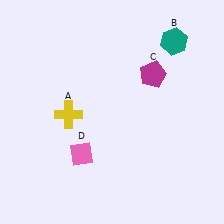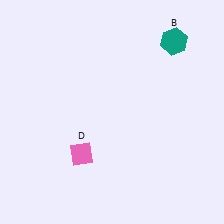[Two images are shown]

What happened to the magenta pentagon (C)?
The magenta pentagon (C) was removed in Image 2. It was in the top-right area of Image 1.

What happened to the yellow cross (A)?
The yellow cross (A) was removed in Image 2. It was in the bottom-left area of Image 1.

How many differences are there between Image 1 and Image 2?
There are 2 differences between the two images.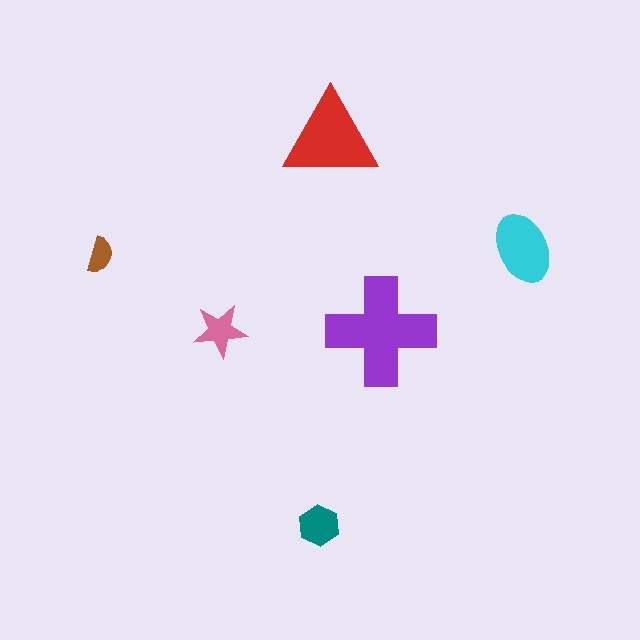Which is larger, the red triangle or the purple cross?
The purple cross.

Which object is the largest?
The purple cross.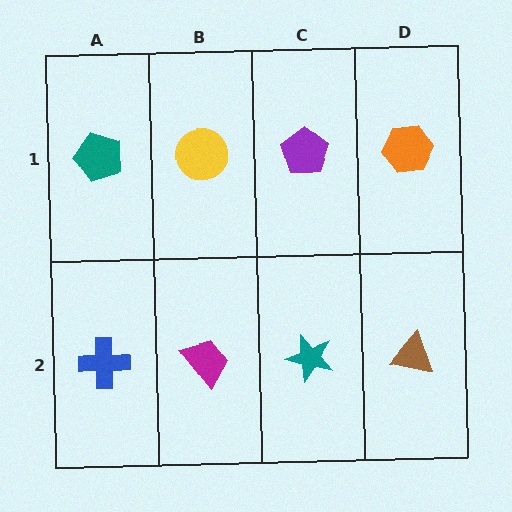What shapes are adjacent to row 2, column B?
A yellow circle (row 1, column B), a blue cross (row 2, column A), a teal star (row 2, column C).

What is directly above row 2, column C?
A purple pentagon.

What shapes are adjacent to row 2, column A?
A teal pentagon (row 1, column A), a magenta trapezoid (row 2, column B).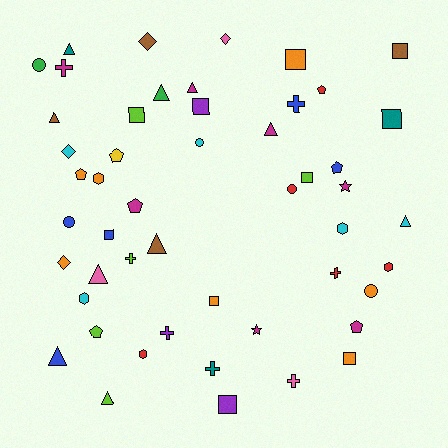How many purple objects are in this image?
There are 3 purple objects.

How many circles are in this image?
There are 5 circles.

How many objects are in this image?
There are 50 objects.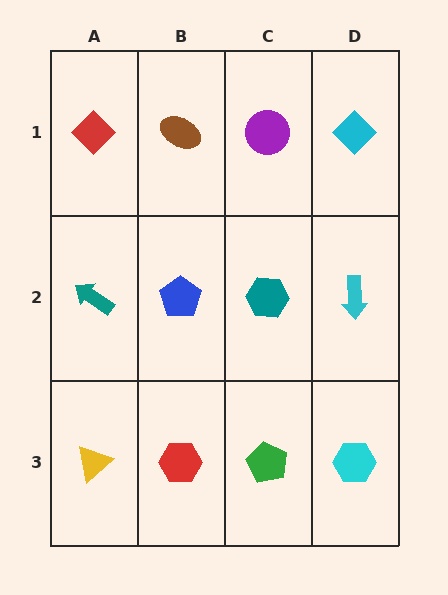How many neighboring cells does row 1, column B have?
3.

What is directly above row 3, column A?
A teal arrow.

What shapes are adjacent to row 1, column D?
A cyan arrow (row 2, column D), a purple circle (row 1, column C).